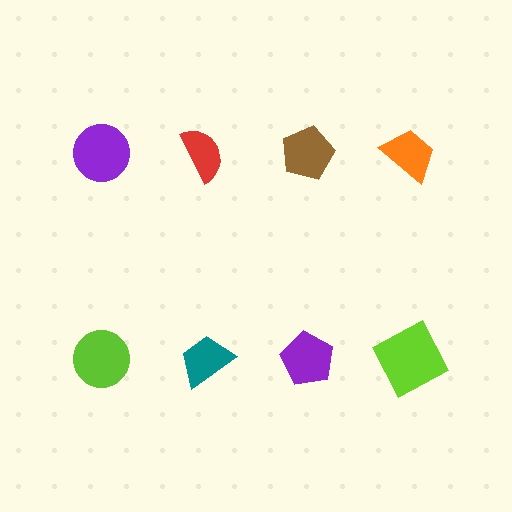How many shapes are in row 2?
4 shapes.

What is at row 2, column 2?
A teal trapezoid.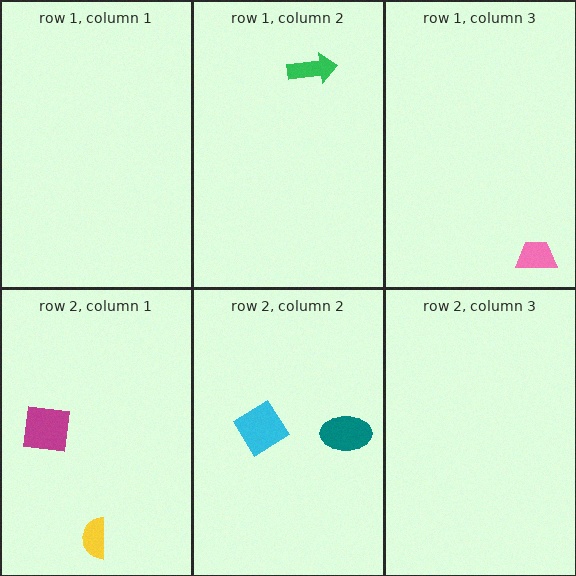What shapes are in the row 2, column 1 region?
The yellow semicircle, the magenta square.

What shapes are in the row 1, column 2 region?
The green arrow.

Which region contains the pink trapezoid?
The row 1, column 3 region.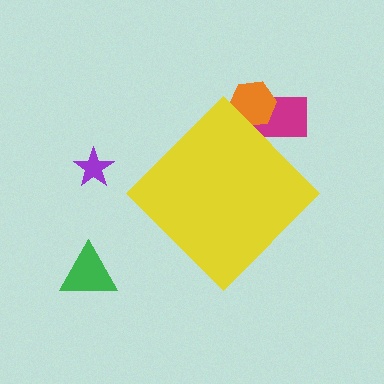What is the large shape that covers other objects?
A yellow diamond.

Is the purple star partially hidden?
No, the purple star is fully visible.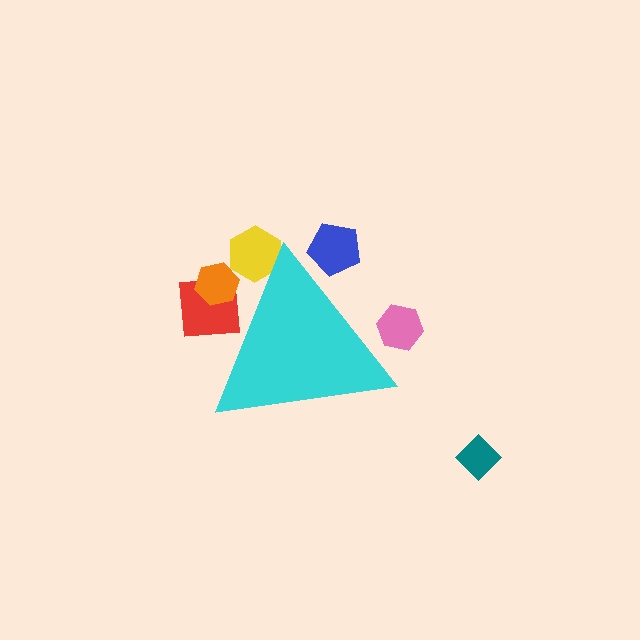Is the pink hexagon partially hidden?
Yes, the pink hexagon is partially hidden behind the cyan triangle.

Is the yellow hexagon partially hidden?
Yes, the yellow hexagon is partially hidden behind the cyan triangle.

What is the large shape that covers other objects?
A cyan triangle.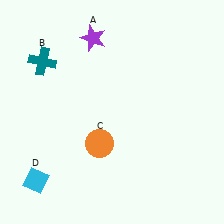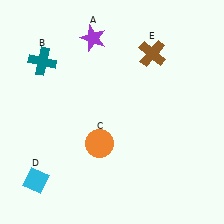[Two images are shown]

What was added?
A brown cross (E) was added in Image 2.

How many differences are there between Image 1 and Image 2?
There is 1 difference between the two images.